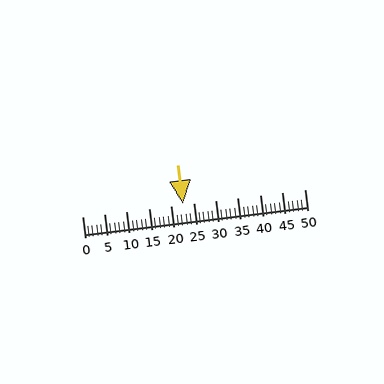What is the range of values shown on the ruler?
The ruler shows values from 0 to 50.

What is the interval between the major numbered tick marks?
The major tick marks are spaced 5 units apart.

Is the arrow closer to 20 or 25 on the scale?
The arrow is closer to 25.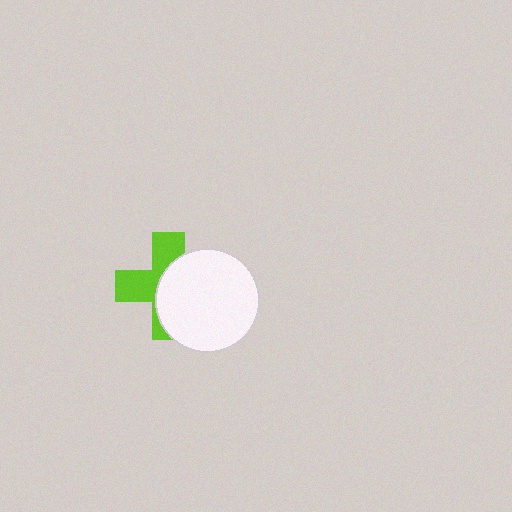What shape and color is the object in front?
The object in front is a white circle.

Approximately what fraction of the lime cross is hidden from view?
Roughly 53% of the lime cross is hidden behind the white circle.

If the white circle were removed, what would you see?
You would see the complete lime cross.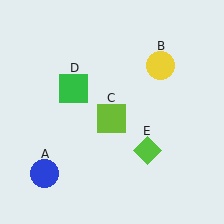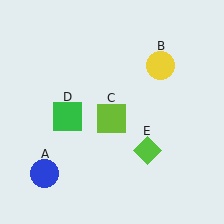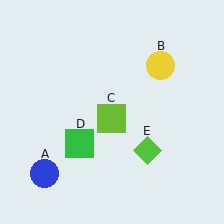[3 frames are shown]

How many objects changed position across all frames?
1 object changed position: green square (object D).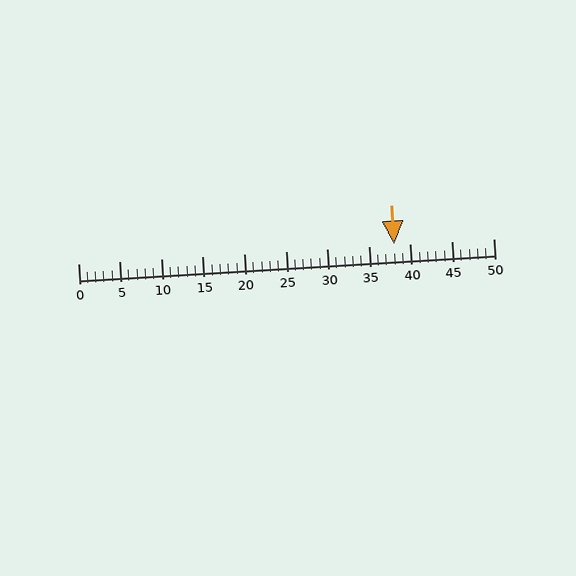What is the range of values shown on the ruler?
The ruler shows values from 0 to 50.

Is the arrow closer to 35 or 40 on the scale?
The arrow is closer to 40.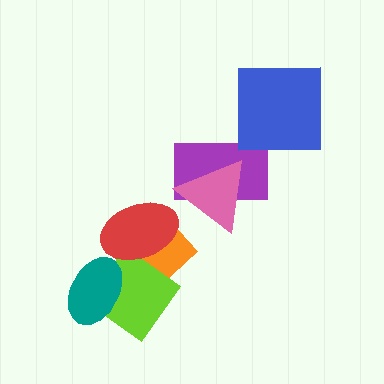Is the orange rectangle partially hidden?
Yes, it is partially covered by another shape.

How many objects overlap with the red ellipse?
2 objects overlap with the red ellipse.